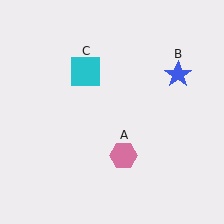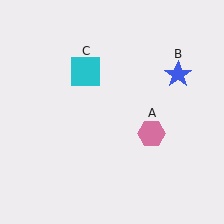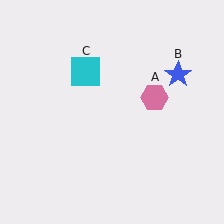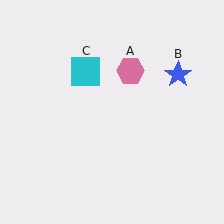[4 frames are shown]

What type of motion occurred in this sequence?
The pink hexagon (object A) rotated counterclockwise around the center of the scene.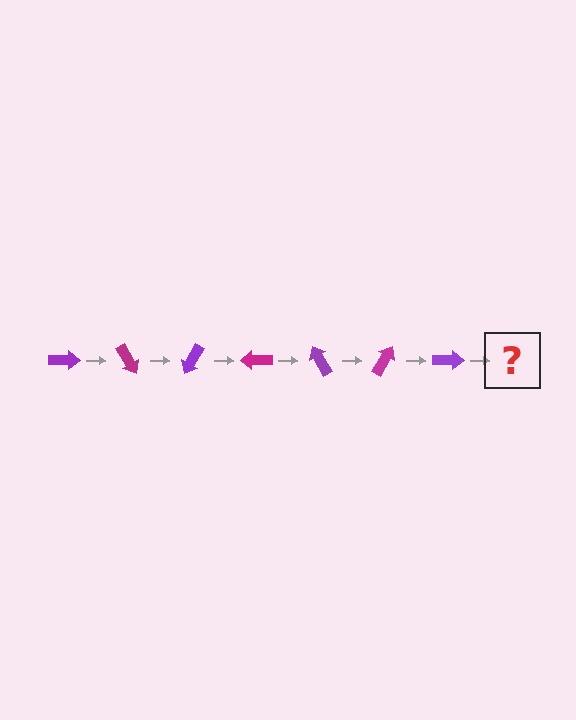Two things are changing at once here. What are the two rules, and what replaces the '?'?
The two rules are that it rotates 60 degrees each step and the color cycles through purple and magenta. The '?' should be a magenta arrow, rotated 420 degrees from the start.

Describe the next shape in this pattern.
It should be a magenta arrow, rotated 420 degrees from the start.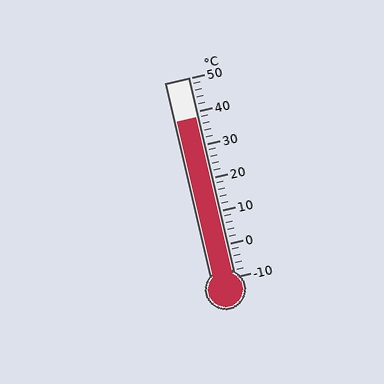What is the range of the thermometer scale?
The thermometer scale ranges from -10°C to 50°C.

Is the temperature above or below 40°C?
The temperature is below 40°C.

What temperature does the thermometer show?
The thermometer shows approximately 38°C.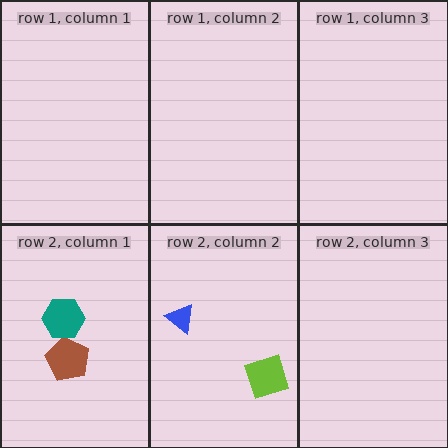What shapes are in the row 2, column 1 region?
The brown pentagon, the teal hexagon.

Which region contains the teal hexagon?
The row 2, column 1 region.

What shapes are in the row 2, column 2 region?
The lime square, the blue triangle.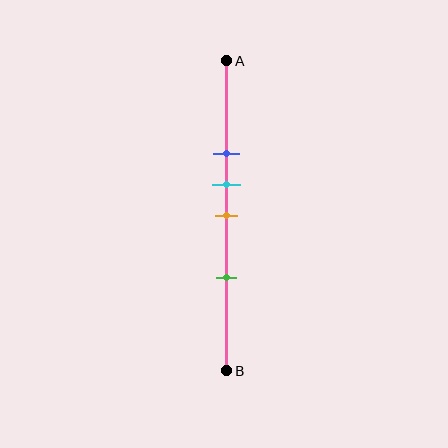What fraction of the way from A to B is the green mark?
The green mark is approximately 70% (0.7) of the way from A to B.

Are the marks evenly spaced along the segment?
No, the marks are not evenly spaced.